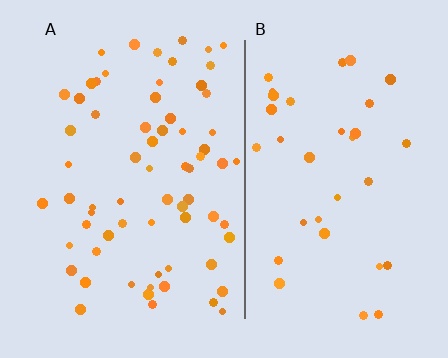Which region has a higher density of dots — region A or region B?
A (the left).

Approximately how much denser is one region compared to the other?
Approximately 1.9× — region A over region B.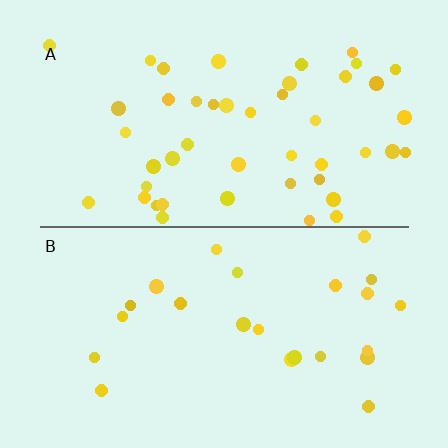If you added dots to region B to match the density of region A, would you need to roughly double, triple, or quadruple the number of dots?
Approximately double.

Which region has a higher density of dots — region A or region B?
A (the top).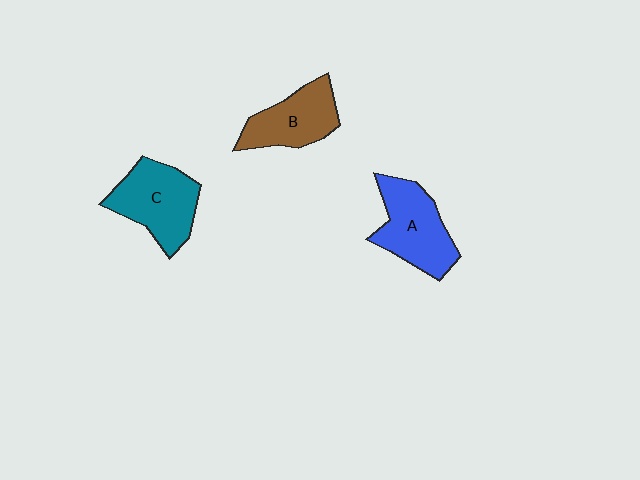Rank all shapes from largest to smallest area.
From largest to smallest: C (teal), A (blue), B (brown).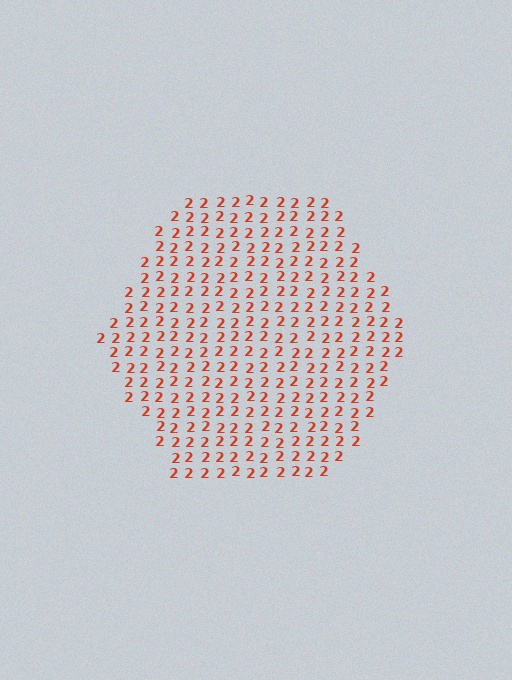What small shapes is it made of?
It is made of small digit 2's.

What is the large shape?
The large shape is a hexagon.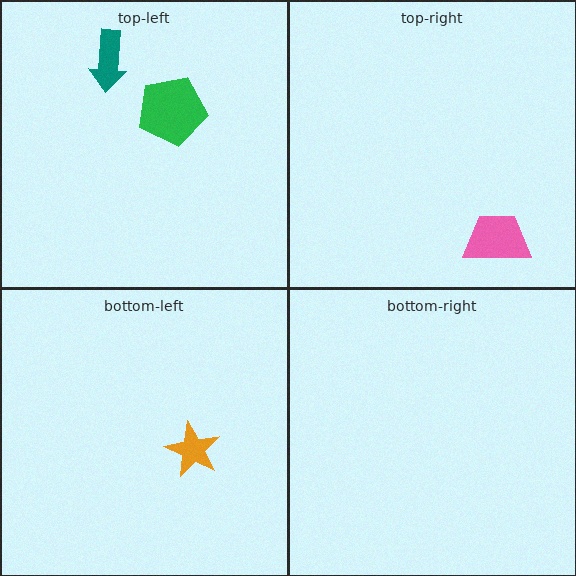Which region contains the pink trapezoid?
The top-right region.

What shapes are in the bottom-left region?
The orange star.